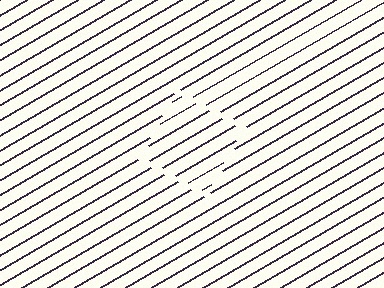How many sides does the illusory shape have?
4 sides — the line-ends trace a square.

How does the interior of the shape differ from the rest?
The interior of the shape contains the same grating, shifted by half a period — the contour is defined by the phase discontinuity where line-ends from the inner and outer gratings abut.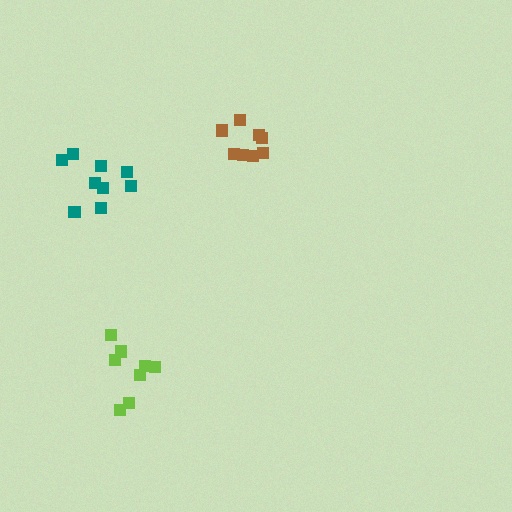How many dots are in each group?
Group 1: 8 dots, Group 2: 9 dots, Group 3: 8 dots (25 total).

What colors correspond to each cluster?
The clusters are colored: lime, teal, brown.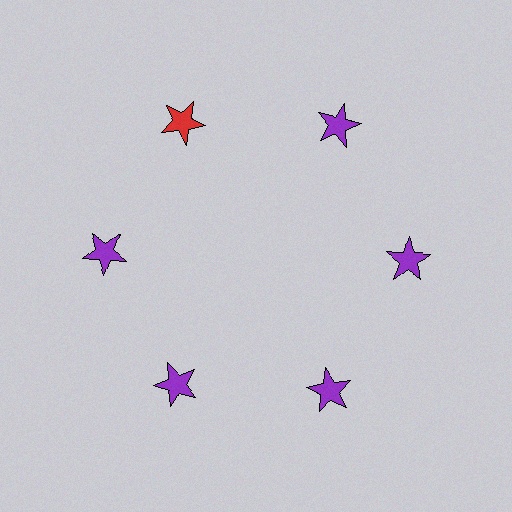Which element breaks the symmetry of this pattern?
The red star at roughly the 11 o'clock position breaks the symmetry. All other shapes are purple stars.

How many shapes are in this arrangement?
There are 6 shapes arranged in a ring pattern.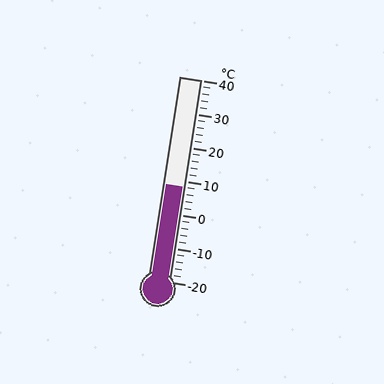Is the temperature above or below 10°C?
The temperature is below 10°C.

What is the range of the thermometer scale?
The thermometer scale ranges from -20°C to 40°C.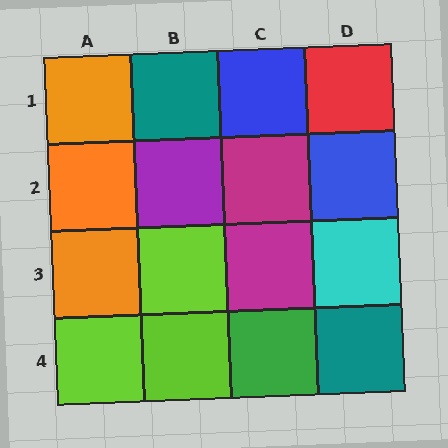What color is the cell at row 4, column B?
Lime.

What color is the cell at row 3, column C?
Magenta.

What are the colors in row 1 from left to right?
Orange, teal, blue, red.